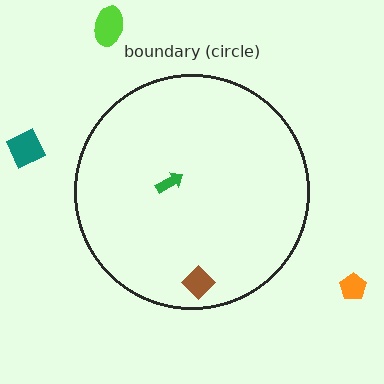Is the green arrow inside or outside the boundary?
Inside.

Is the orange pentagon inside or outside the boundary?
Outside.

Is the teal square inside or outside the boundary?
Outside.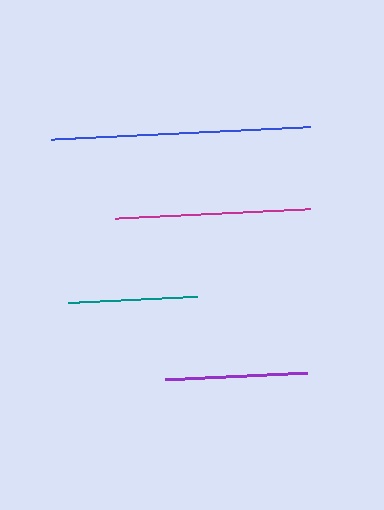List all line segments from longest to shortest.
From longest to shortest: blue, magenta, purple, teal.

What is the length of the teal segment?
The teal segment is approximately 129 pixels long.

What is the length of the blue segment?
The blue segment is approximately 259 pixels long.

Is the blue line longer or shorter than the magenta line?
The blue line is longer than the magenta line.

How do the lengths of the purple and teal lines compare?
The purple and teal lines are approximately the same length.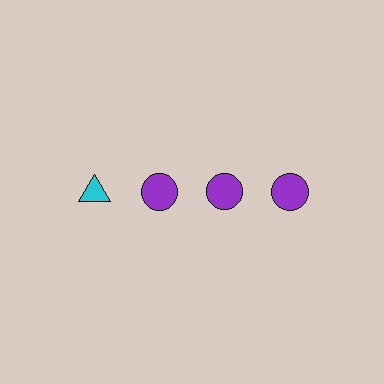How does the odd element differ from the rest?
It differs in both color (cyan instead of purple) and shape (triangle instead of circle).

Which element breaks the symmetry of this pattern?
The cyan triangle in the top row, leftmost column breaks the symmetry. All other shapes are purple circles.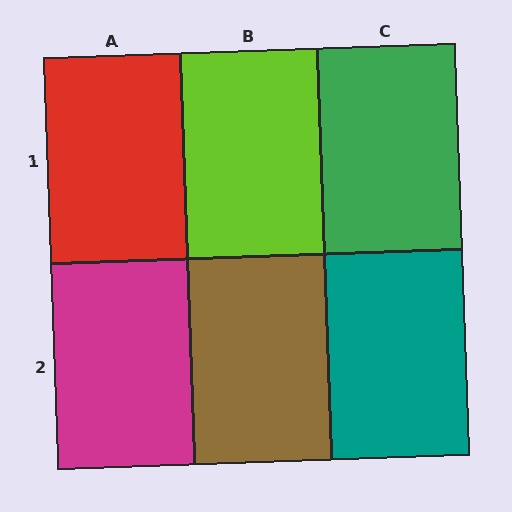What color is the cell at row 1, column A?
Red.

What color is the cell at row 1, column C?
Green.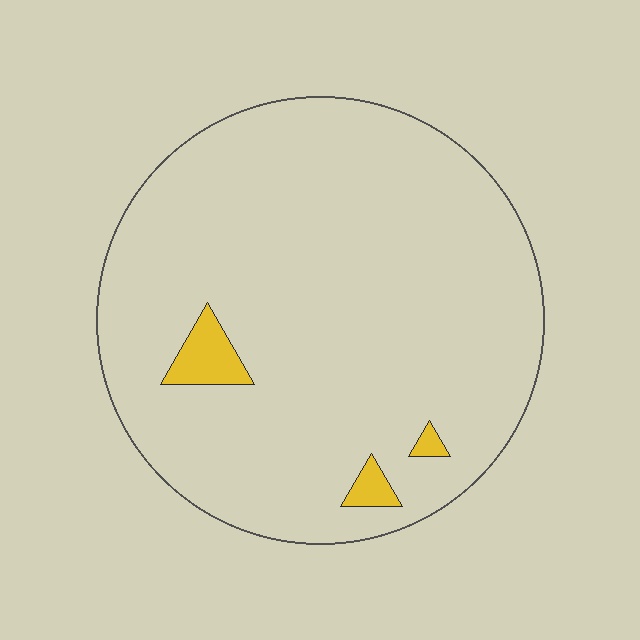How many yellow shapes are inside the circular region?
3.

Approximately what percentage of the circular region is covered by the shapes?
Approximately 5%.